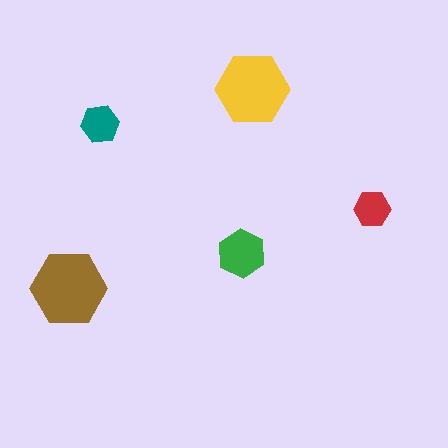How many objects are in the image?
There are 5 objects in the image.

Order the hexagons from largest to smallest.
the brown one, the yellow one, the green one, the teal one, the red one.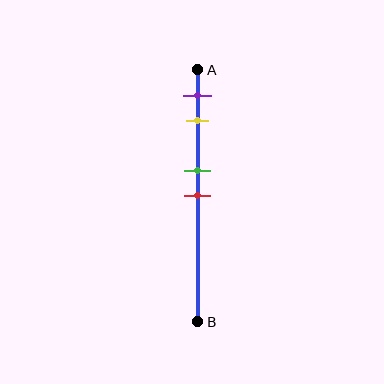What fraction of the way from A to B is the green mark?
The green mark is approximately 40% (0.4) of the way from A to B.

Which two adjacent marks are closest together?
The green and red marks are the closest adjacent pair.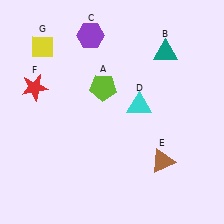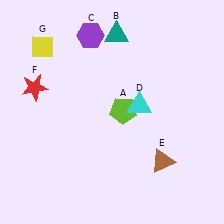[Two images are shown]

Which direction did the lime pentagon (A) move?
The lime pentagon (A) moved down.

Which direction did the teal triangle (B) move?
The teal triangle (B) moved left.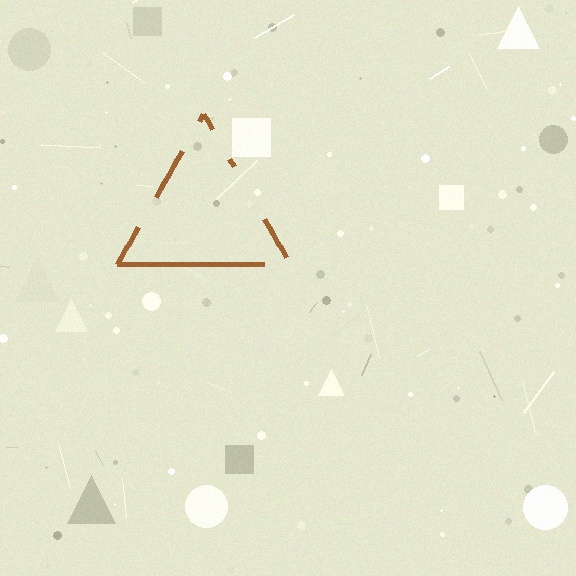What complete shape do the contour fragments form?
The contour fragments form a triangle.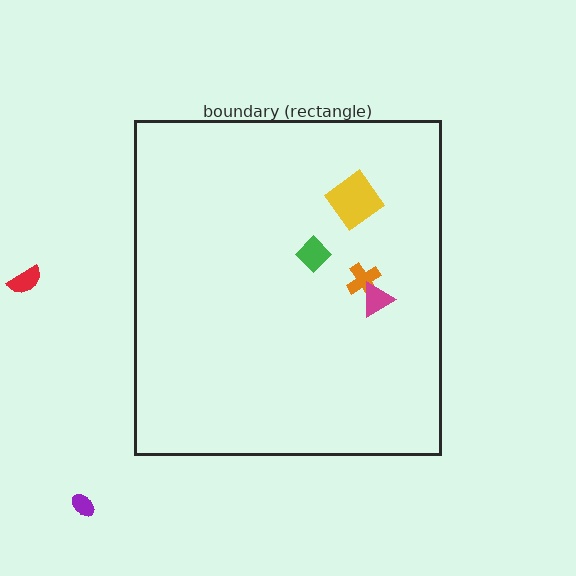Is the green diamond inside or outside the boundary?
Inside.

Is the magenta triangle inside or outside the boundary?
Inside.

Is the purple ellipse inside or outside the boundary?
Outside.